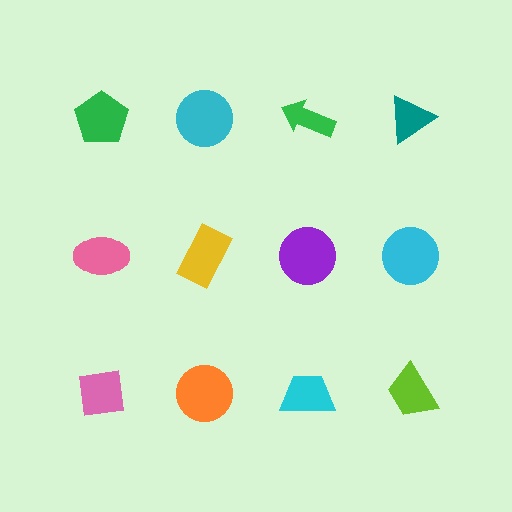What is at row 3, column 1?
A pink square.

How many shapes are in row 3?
4 shapes.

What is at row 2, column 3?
A purple circle.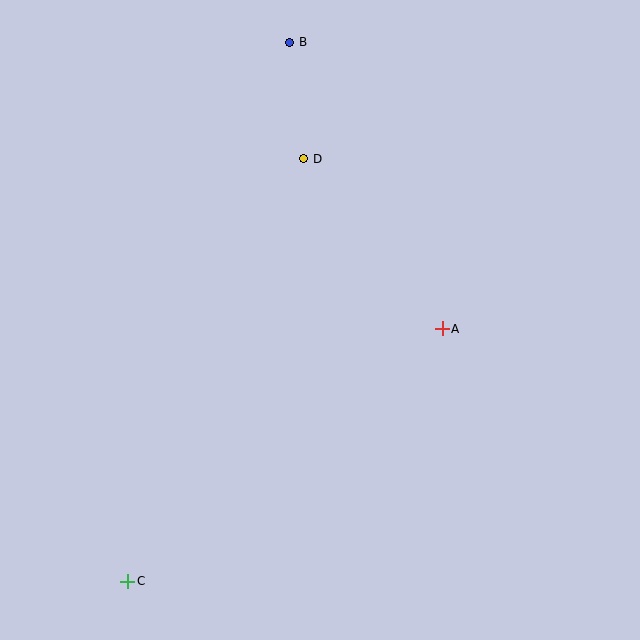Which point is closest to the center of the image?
Point A at (442, 329) is closest to the center.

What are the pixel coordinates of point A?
Point A is at (442, 329).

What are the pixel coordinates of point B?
Point B is at (290, 42).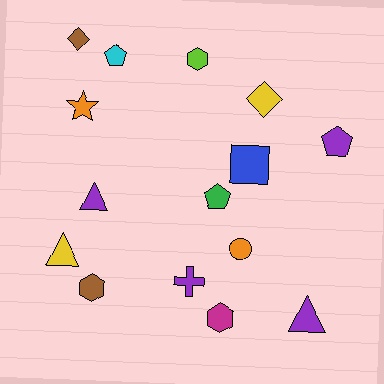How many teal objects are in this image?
There are no teal objects.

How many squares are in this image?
There is 1 square.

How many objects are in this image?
There are 15 objects.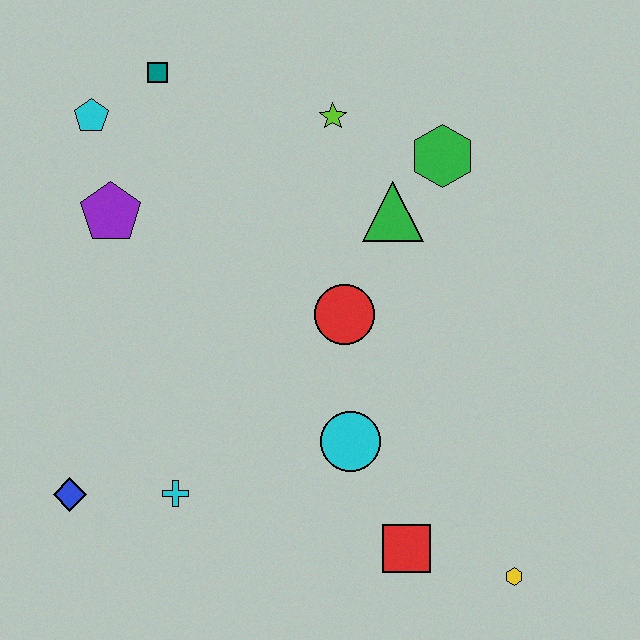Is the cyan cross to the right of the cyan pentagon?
Yes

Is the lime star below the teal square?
Yes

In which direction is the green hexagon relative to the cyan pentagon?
The green hexagon is to the right of the cyan pentagon.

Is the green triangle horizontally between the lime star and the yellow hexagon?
Yes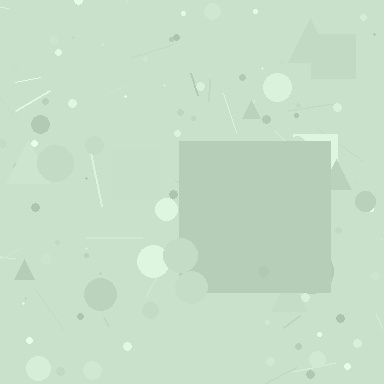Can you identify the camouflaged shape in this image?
The camouflaged shape is a square.